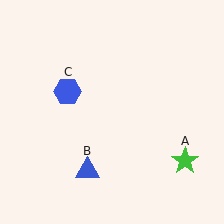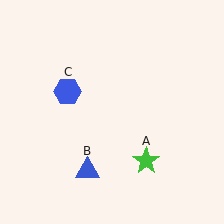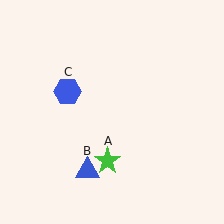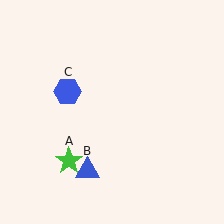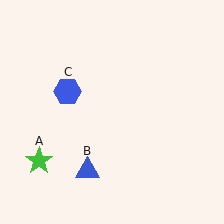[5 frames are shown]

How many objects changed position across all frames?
1 object changed position: green star (object A).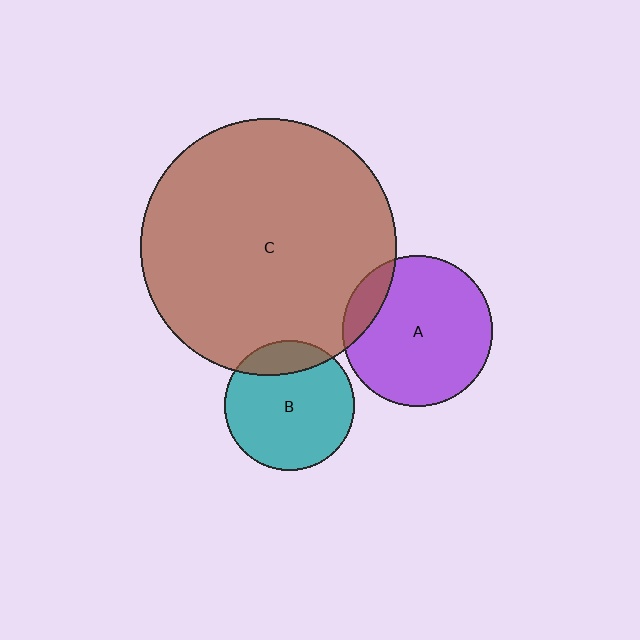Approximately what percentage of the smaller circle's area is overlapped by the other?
Approximately 15%.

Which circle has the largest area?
Circle C (brown).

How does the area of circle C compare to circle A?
Approximately 2.9 times.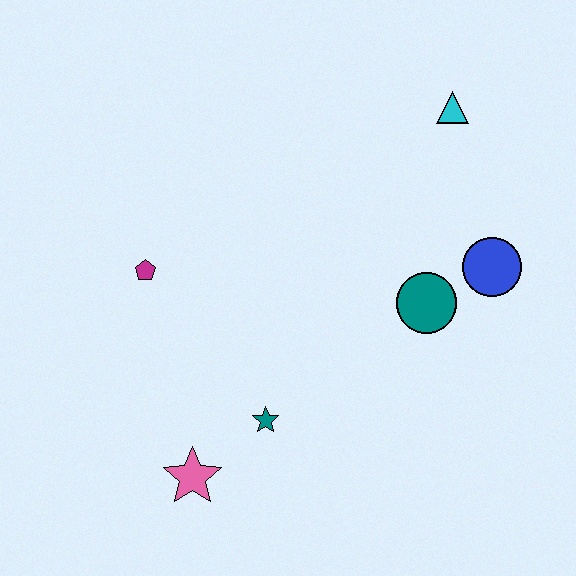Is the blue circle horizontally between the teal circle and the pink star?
No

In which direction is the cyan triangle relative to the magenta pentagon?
The cyan triangle is to the right of the magenta pentagon.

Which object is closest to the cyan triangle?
The blue circle is closest to the cyan triangle.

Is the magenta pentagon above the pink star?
Yes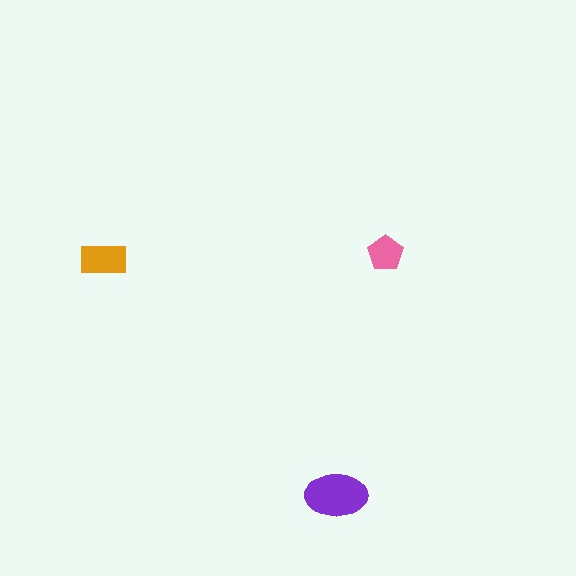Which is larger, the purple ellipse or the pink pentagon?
The purple ellipse.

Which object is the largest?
The purple ellipse.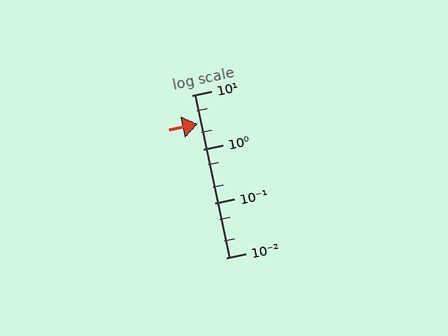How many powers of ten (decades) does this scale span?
The scale spans 3 decades, from 0.01 to 10.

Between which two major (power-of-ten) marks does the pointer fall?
The pointer is between 1 and 10.